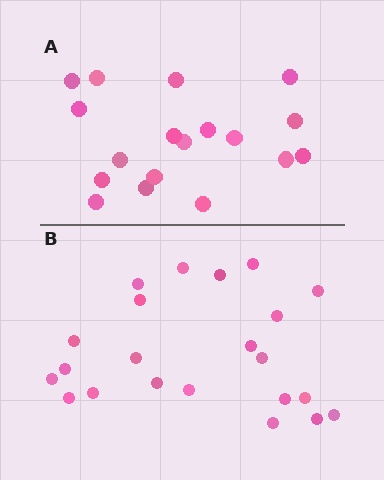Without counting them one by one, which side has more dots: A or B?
Region B (the bottom region) has more dots.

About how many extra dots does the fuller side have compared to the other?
Region B has about 4 more dots than region A.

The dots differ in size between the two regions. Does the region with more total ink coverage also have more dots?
No. Region A has more total ink coverage because its dots are larger, but region B actually contains more individual dots. Total area can be misleading — the number of items is what matters here.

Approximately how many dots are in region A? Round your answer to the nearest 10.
About 20 dots. (The exact count is 18, which rounds to 20.)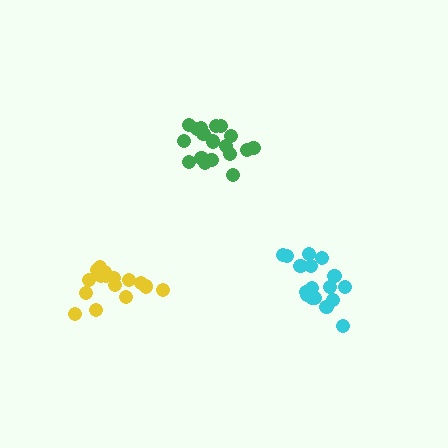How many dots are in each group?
Group 1: 16 dots, Group 2: 18 dots, Group 3: 18 dots (52 total).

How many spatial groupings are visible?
There are 3 spatial groupings.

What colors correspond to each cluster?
The clusters are colored: yellow, cyan, green.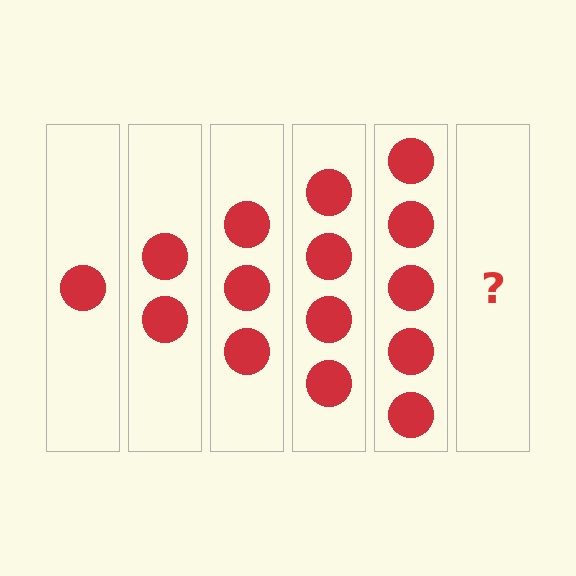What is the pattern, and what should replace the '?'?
The pattern is that each step adds one more circle. The '?' should be 6 circles.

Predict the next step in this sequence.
The next step is 6 circles.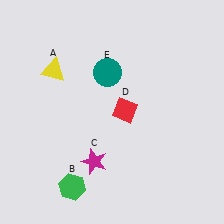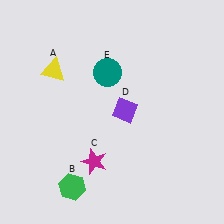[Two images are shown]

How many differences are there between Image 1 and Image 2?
There is 1 difference between the two images.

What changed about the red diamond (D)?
In Image 1, D is red. In Image 2, it changed to purple.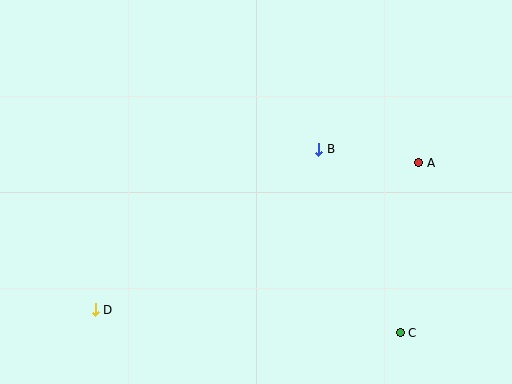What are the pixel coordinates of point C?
Point C is at (400, 333).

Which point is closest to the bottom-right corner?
Point C is closest to the bottom-right corner.